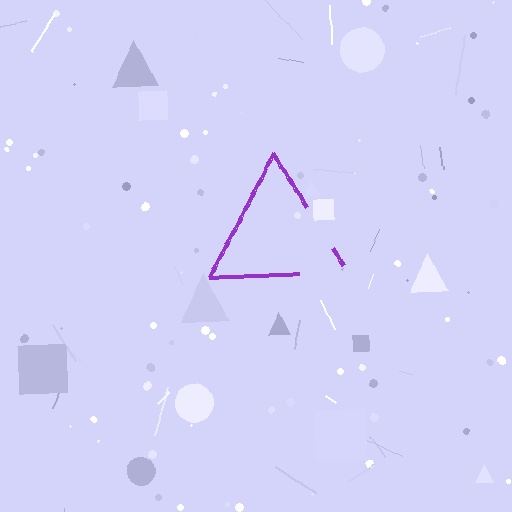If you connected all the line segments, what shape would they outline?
They would outline a triangle.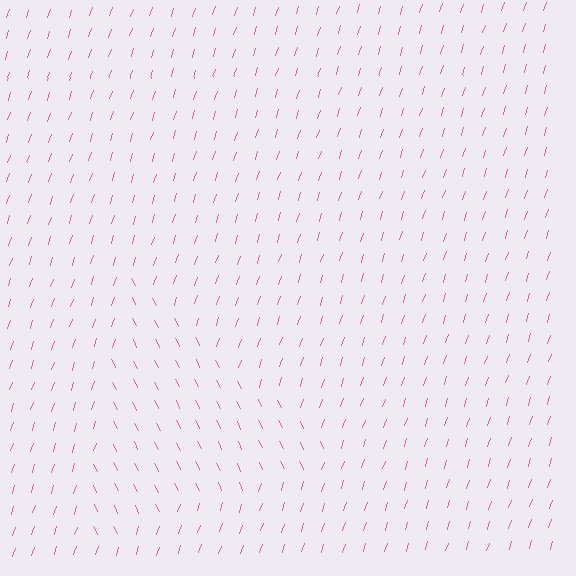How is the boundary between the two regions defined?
The boundary is defined purely by a change in line orientation (approximately 45 degrees difference). All lines are the same color and thickness.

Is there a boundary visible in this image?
Yes, there is a texture boundary formed by a change in line orientation.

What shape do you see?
I see a triangle.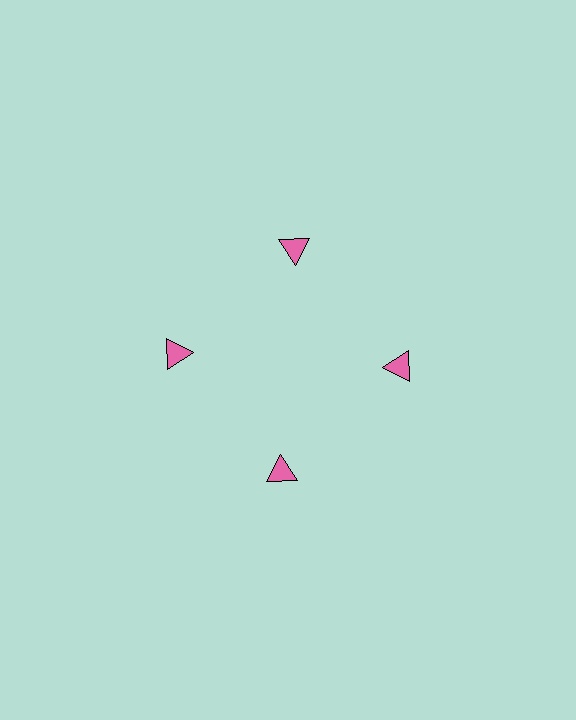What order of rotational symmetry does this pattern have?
This pattern has 4-fold rotational symmetry.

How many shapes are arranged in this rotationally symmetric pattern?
There are 4 shapes, arranged in 4 groups of 1.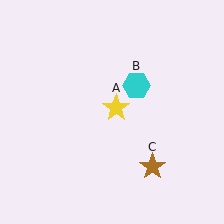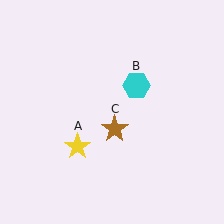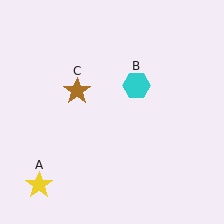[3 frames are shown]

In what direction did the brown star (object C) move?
The brown star (object C) moved up and to the left.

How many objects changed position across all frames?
2 objects changed position: yellow star (object A), brown star (object C).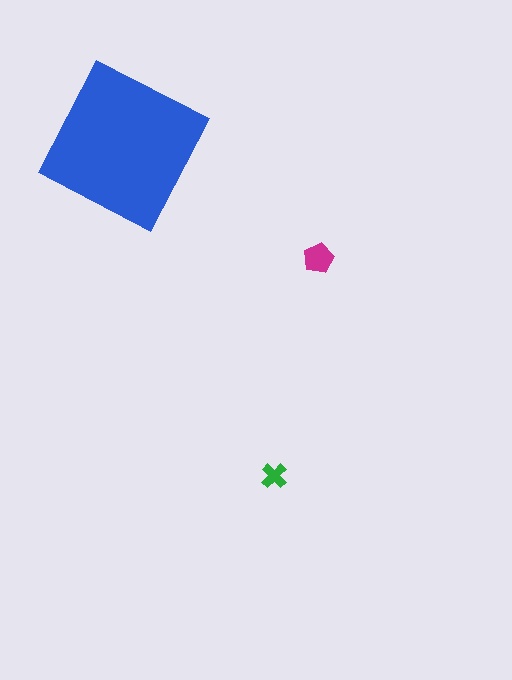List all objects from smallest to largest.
The green cross, the magenta pentagon, the blue square.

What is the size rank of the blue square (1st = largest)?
1st.